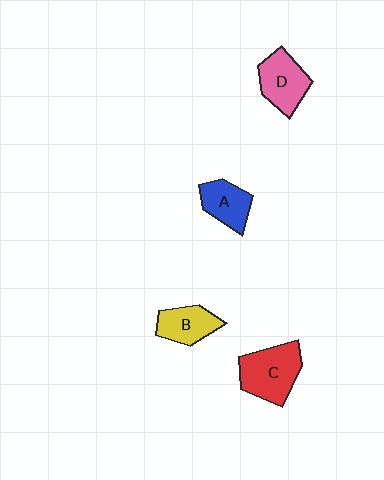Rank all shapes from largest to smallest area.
From largest to smallest: C (red), D (pink), B (yellow), A (blue).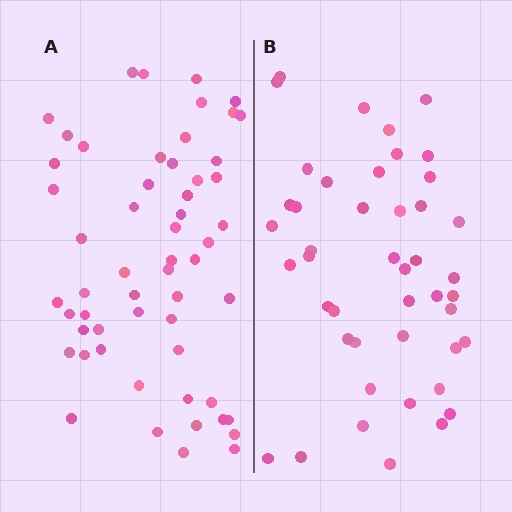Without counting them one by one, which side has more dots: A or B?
Region A (the left region) has more dots.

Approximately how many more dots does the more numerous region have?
Region A has roughly 12 or so more dots than region B.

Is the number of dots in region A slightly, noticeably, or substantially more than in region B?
Region A has only slightly more — the two regions are fairly close. The ratio is roughly 1.2 to 1.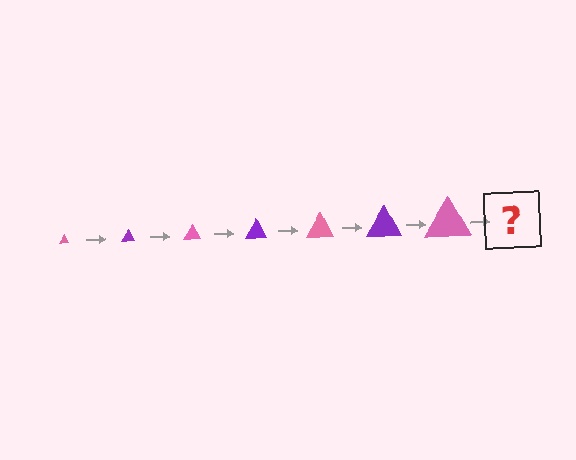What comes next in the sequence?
The next element should be a purple triangle, larger than the previous one.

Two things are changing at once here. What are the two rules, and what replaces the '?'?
The two rules are that the triangle grows larger each step and the color cycles through pink and purple. The '?' should be a purple triangle, larger than the previous one.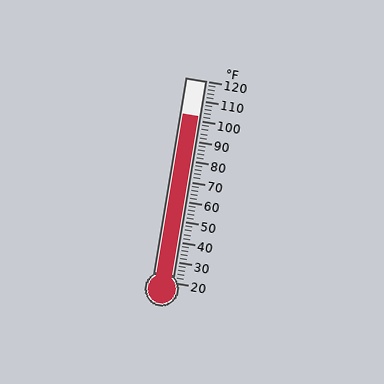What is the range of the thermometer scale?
The thermometer scale ranges from 20°F to 120°F.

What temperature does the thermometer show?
The thermometer shows approximately 102°F.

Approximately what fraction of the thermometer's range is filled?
The thermometer is filled to approximately 80% of its range.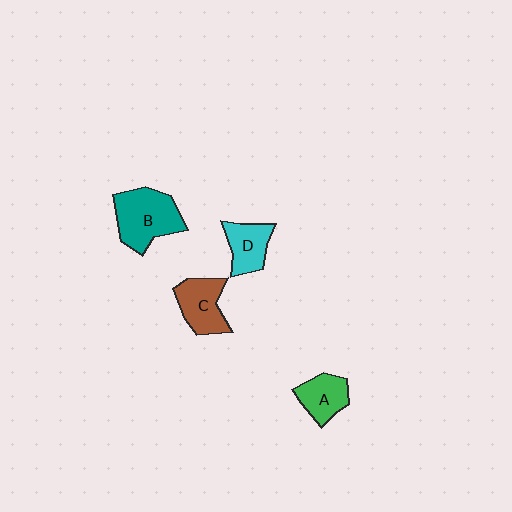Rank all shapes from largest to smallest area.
From largest to smallest: B (teal), C (brown), D (cyan), A (green).